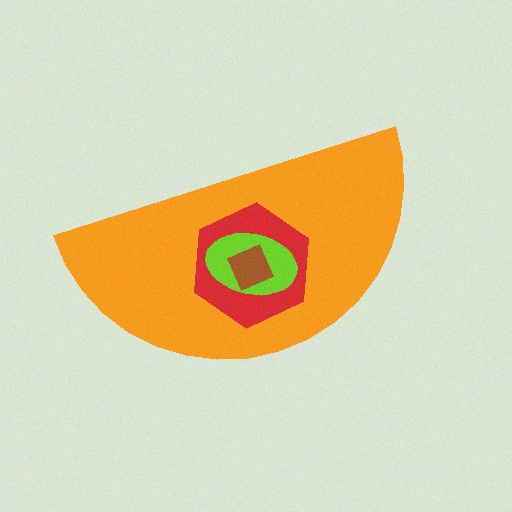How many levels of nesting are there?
4.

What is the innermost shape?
The brown square.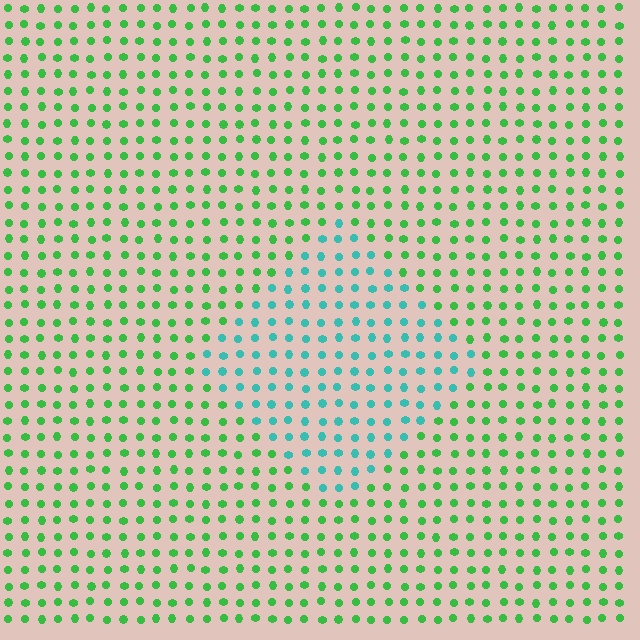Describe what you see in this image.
The image is filled with small green elements in a uniform arrangement. A diamond-shaped region is visible where the elements are tinted to a slightly different hue, forming a subtle color boundary.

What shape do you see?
I see a diamond.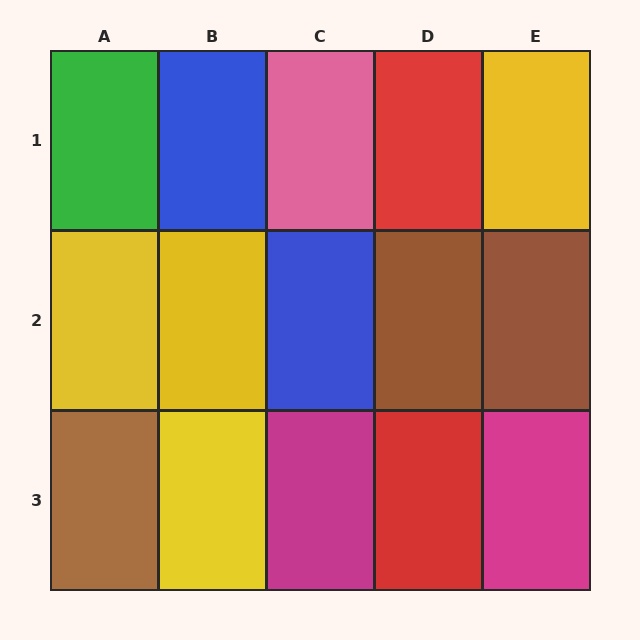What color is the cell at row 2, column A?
Yellow.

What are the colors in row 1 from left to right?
Green, blue, pink, red, yellow.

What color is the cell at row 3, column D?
Red.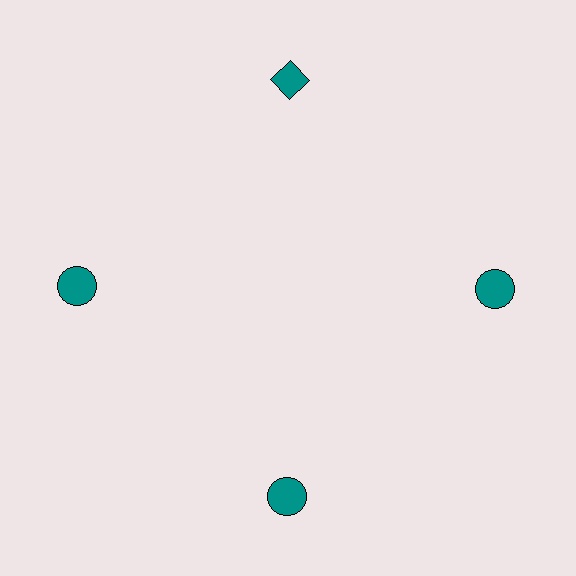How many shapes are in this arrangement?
There are 4 shapes arranged in a ring pattern.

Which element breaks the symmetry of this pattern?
The teal diamond at roughly the 12 o'clock position breaks the symmetry. All other shapes are teal circles.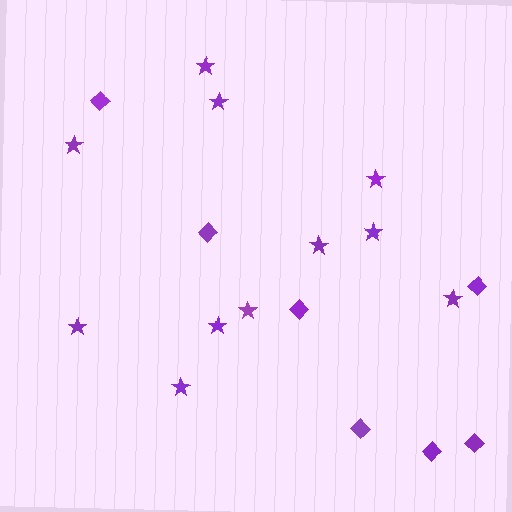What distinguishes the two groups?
There are 2 groups: one group of stars (11) and one group of diamonds (7).